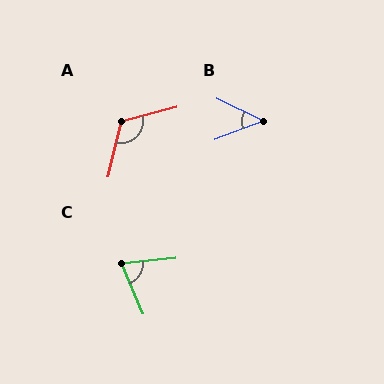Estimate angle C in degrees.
Approximately 73 degrees.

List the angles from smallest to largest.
B (46°), C (73°), A (118°).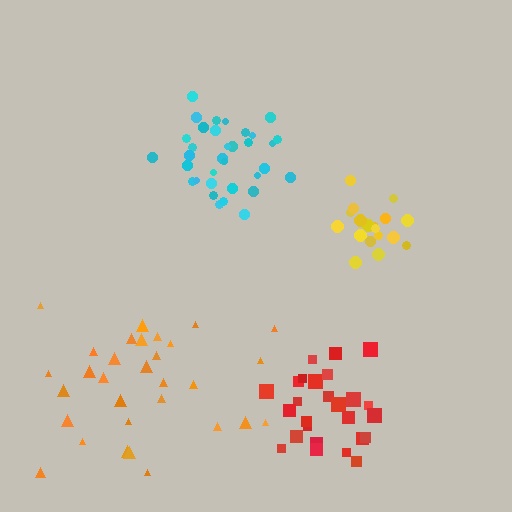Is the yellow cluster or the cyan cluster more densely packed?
Cyan.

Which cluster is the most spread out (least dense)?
Orange.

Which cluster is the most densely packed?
Cyan.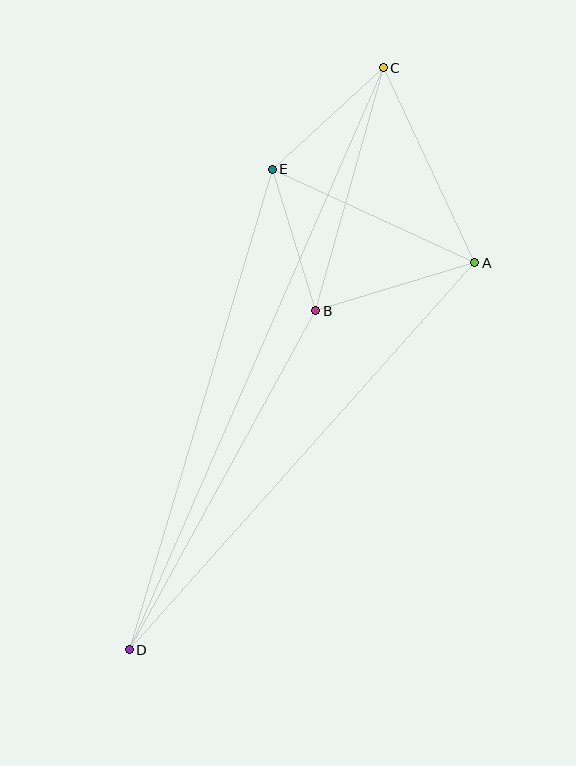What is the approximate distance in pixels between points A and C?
The distance between A and C is approximately 215 pixels.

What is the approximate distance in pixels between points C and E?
The distance between C and E is approximately 150 pixels.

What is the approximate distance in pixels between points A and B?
The distance between A and B is approximately 166 pixels.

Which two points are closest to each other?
Points B and E are closest to each other.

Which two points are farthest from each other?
Points C and D are farthest from each other.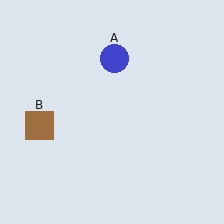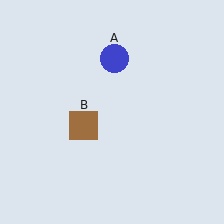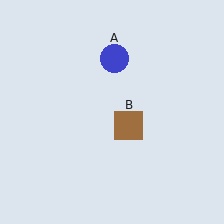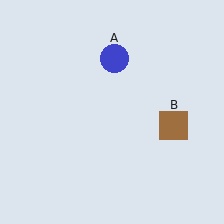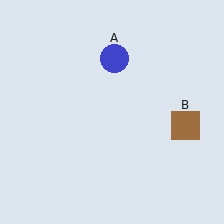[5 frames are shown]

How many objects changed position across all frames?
1 object changed position: brown square (object B).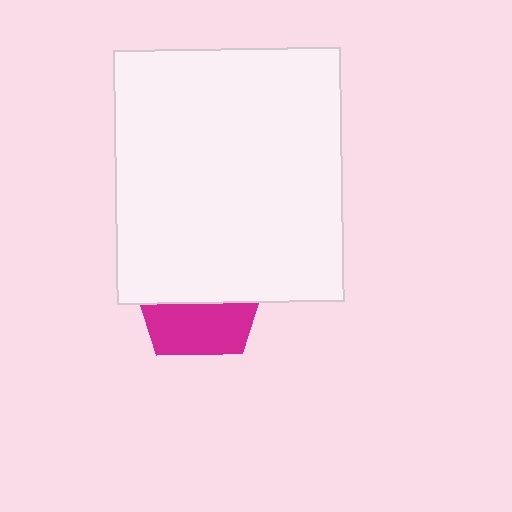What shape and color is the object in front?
The object in front is a white rectangle.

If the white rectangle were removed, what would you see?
You would see the complete magenta pentagon.